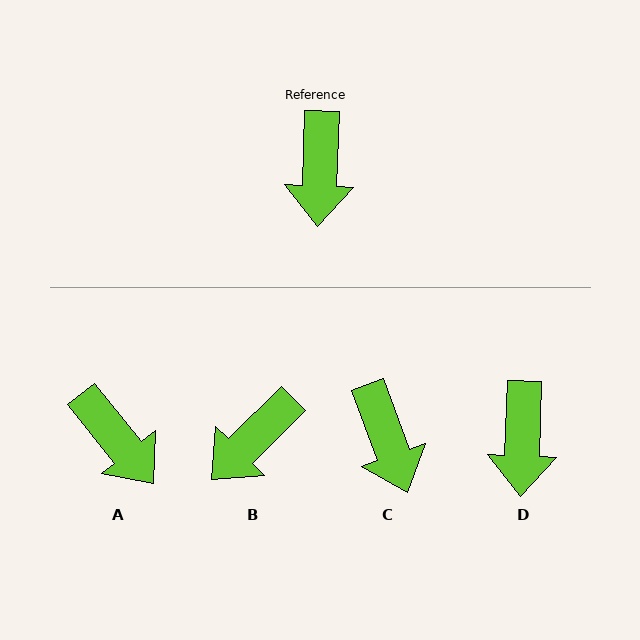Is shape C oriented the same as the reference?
No, it is off by about 22 degrees.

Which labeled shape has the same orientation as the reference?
D.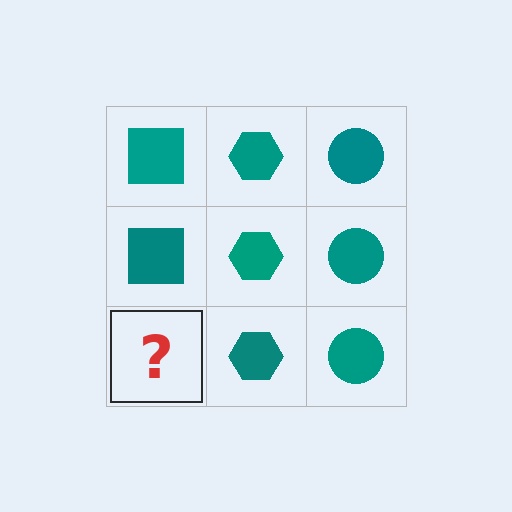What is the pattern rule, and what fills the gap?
The rule is that each column has a consistent shape. The gap should be filled with a teal square.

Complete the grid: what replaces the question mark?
The question mark should be replaced with a teal square.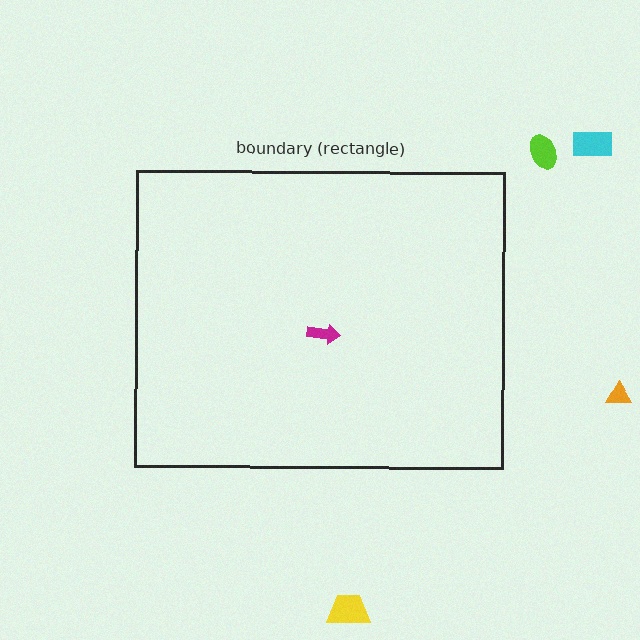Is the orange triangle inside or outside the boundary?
Outside.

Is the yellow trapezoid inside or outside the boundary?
Outside.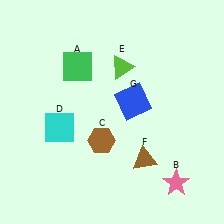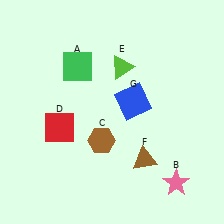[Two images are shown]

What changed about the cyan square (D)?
In Image 1, D is cyan. In Image 2, it changed to red.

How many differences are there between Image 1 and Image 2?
There is 1 difference between the two images.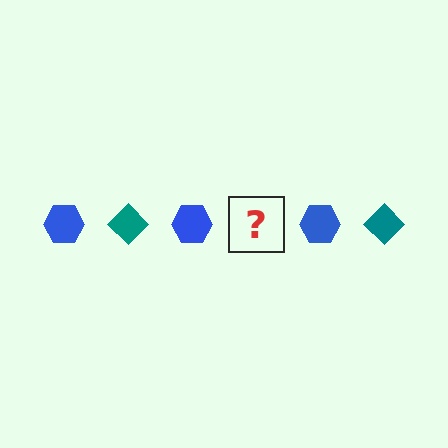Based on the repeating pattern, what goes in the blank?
The blank should be a teal diamond.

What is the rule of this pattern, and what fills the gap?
The rule is that the pattern alternates between blue hexagon and teal diamond. The gap should be filled with a teal diamond.